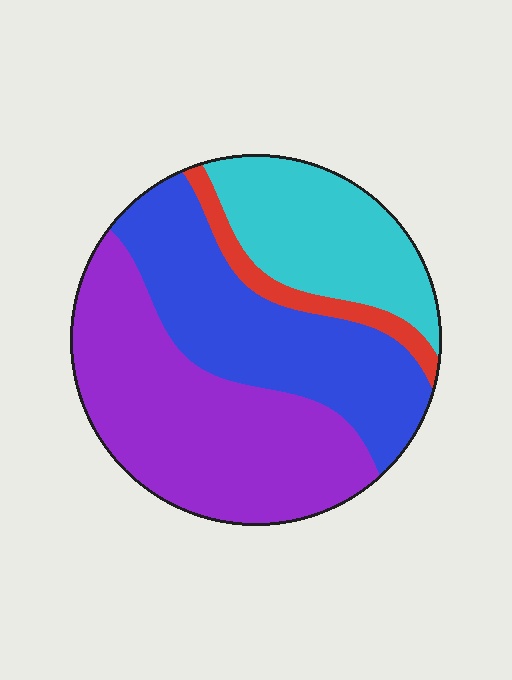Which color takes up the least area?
Red, at roughly 5%.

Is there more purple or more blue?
Purple.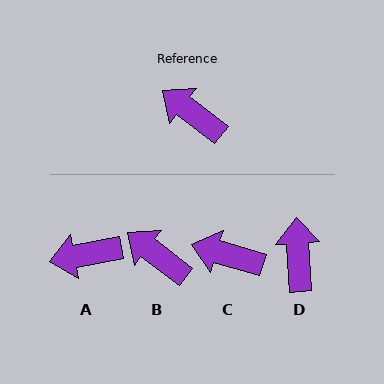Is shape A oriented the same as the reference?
No, it is off by about 49 degrees.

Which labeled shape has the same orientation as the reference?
B.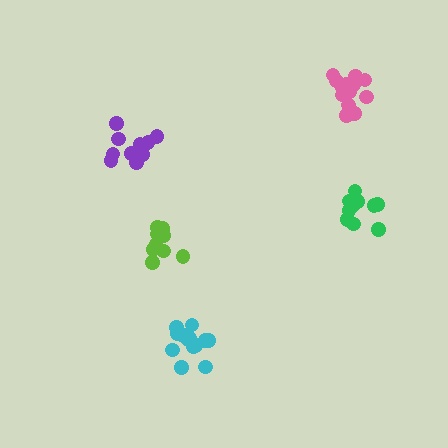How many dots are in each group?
Group 1: 14 dots, Group 2: 11 dots, Group 3: 11 dots, Group 4: 15 dots, Group 5: 10 dots (61 total).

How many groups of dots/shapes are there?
There are 5 groups.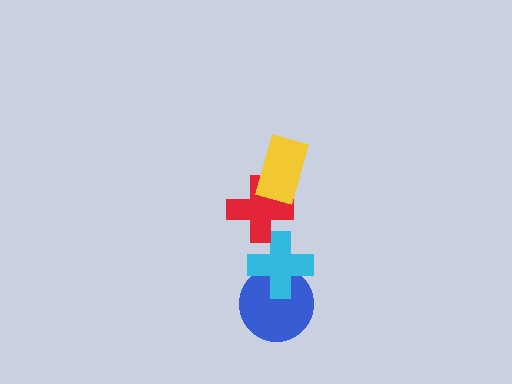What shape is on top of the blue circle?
The cyan cross is on top of the blue circle.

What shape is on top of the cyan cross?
The red cross is on top of the cyan cross.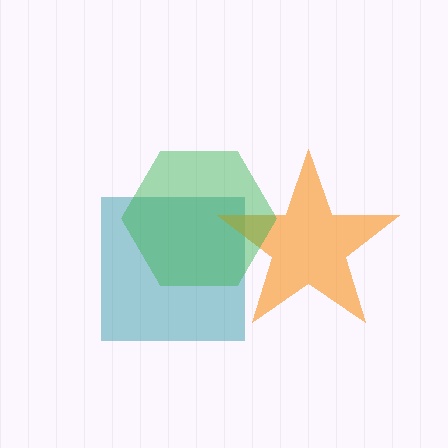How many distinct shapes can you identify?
There are 3 distinct shapes: a teal square, an orange star, a green hexagon.